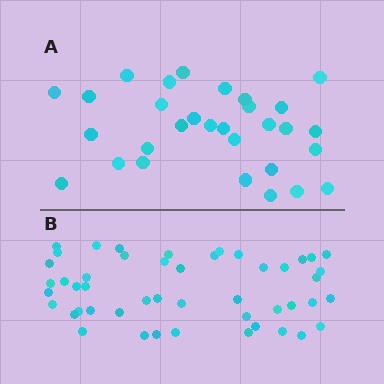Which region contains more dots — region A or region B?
Region B (the bottom region) has more dots.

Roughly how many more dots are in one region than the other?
Region B has approximately 20 more dots than region A.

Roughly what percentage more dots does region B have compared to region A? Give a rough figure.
About 60% more.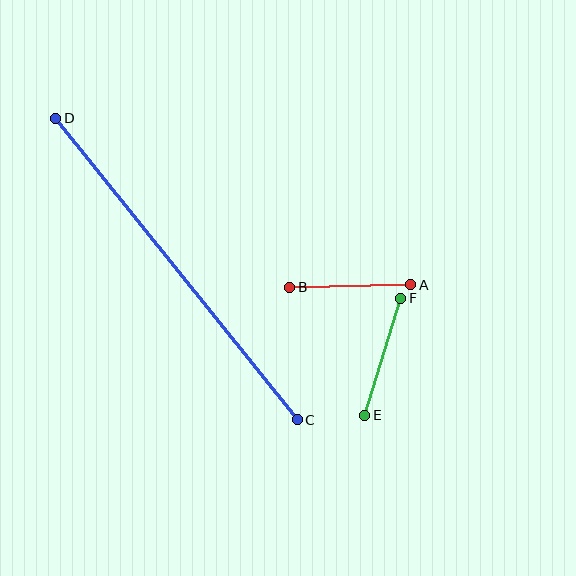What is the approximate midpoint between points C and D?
The midpoint is at approximately (177, 269) pixels.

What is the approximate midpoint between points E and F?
The midpoint is at approximately (383, 357) pixels.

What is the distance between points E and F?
The distance is approximately 123 pixels.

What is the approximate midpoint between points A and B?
The midpoint is at approximately (350, 286) pixels.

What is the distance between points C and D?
The distance is approximately 386 pixels.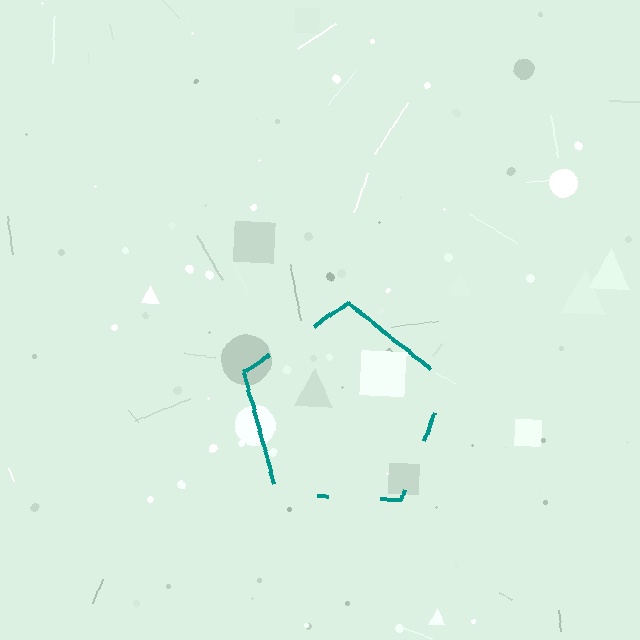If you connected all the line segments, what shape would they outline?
They would outline a pentagon.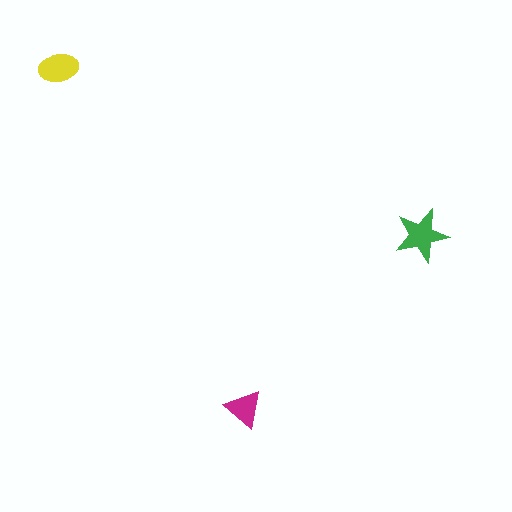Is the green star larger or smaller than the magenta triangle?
Larger.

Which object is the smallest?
The magenta triangle.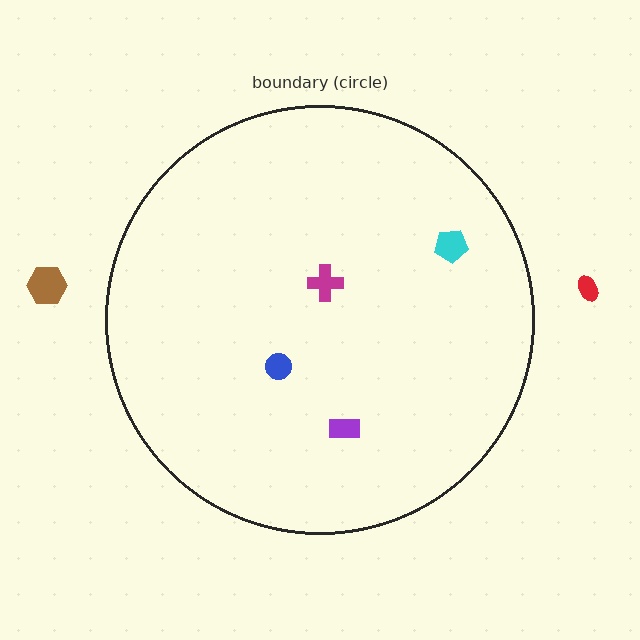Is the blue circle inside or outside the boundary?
Inside.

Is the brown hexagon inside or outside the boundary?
Outside.